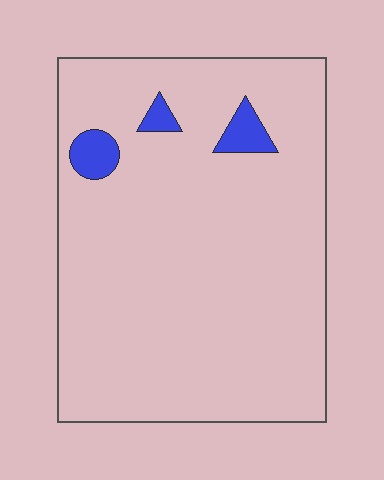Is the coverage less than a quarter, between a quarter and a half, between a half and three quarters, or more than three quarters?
Less than a quarter.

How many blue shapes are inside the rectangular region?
3.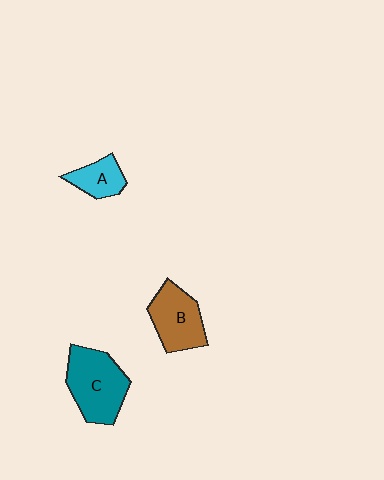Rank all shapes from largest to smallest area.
From largest to smallest: C (teal), B (brown), A (cyan).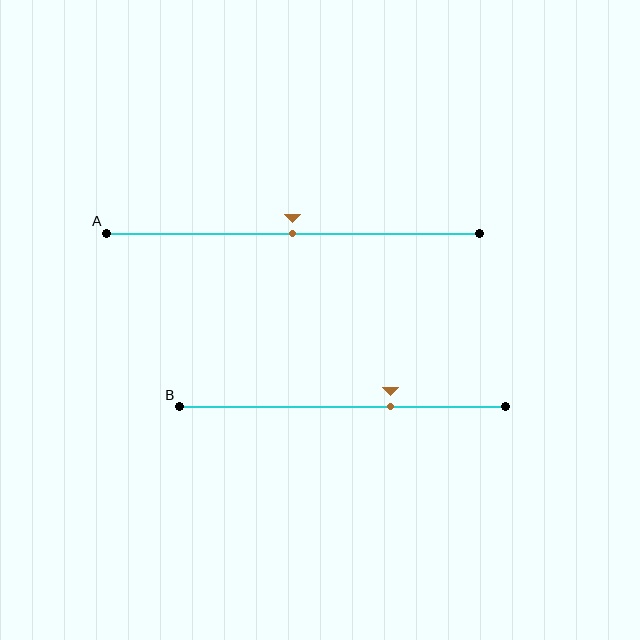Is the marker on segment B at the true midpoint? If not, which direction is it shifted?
No, the marker on segment B is shifted to the right by about 15% of the segment length.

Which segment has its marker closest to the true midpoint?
Segment A has its marker closest to the true midpoint.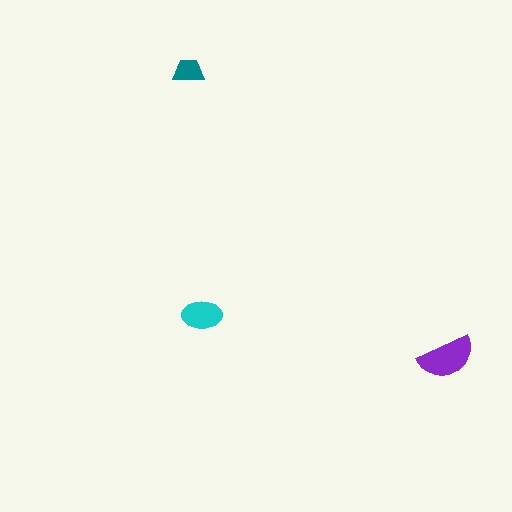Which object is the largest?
The purple semicircle.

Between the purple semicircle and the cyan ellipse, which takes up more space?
The purple semicircle.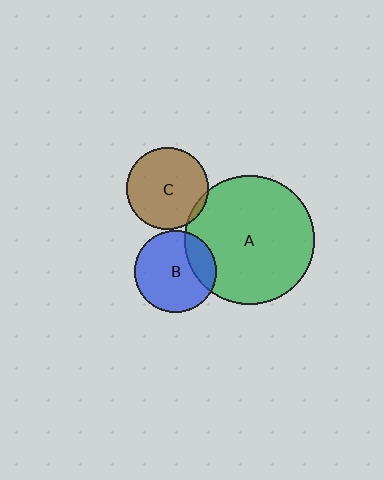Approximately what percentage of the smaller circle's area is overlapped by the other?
Approximately 20%.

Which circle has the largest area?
Circle A (green).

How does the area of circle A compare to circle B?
Approximately 2.5 times.